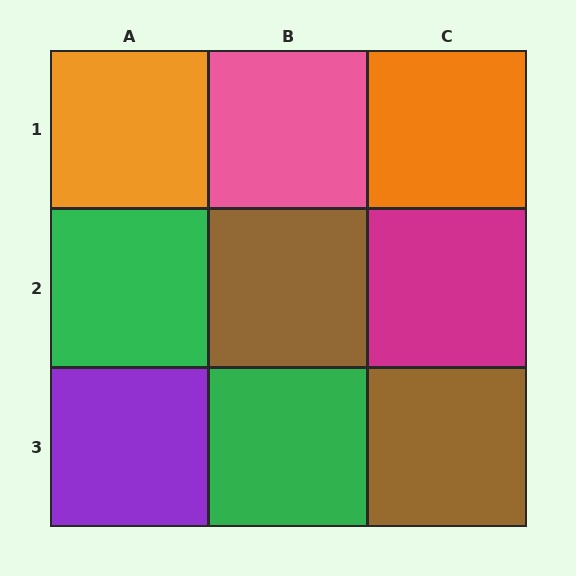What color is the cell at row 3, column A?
Purple.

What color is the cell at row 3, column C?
Brown.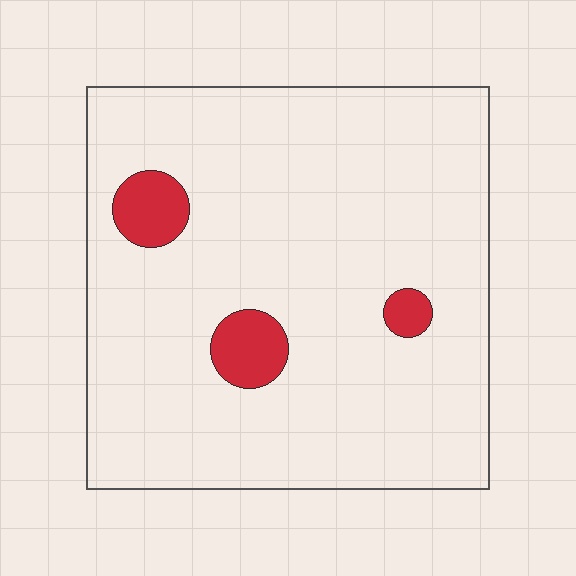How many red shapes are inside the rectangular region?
3.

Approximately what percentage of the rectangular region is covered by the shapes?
Approximately 5%.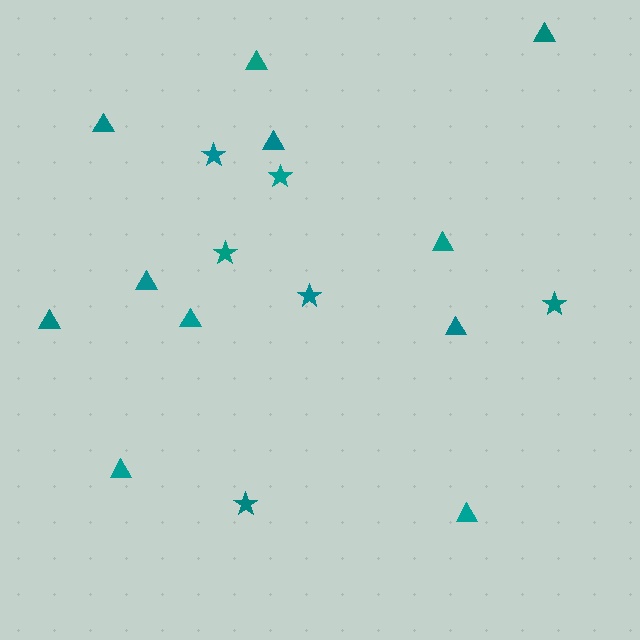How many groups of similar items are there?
There are 2 groups: one group of stars (6) and one group of triangles (11).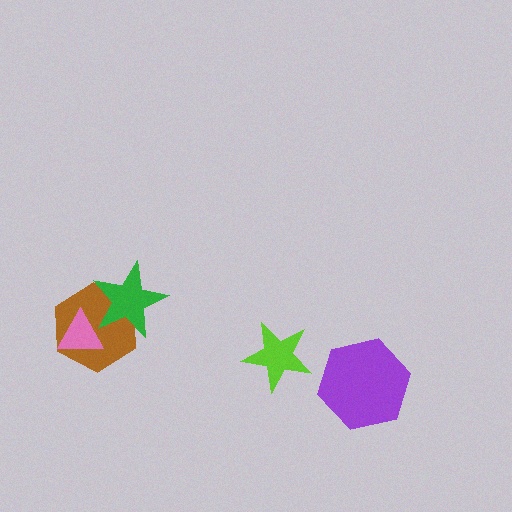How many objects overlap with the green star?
2 objects overlap with the green star.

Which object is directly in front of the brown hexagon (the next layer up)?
The pink triangle is directly in front of the brown hexagon.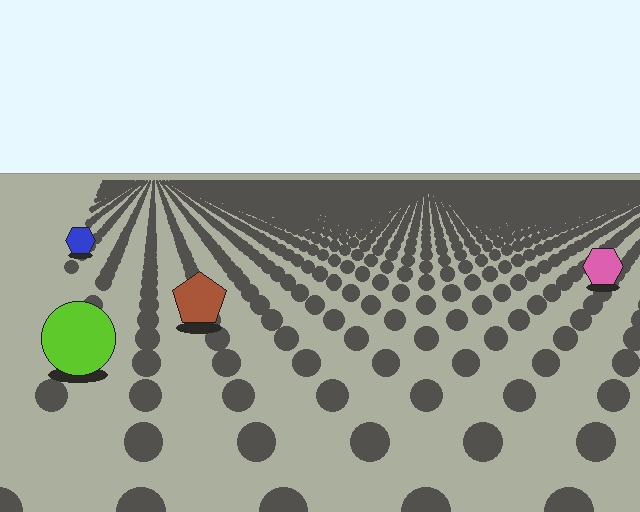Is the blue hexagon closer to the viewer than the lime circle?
No. The lime circle is closer — you can tell from the texture gradient: the ground texture is coarser near it.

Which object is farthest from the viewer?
The blue hexagon is farthest from the viewer. It appears smaller and the ground texture around it is denser.